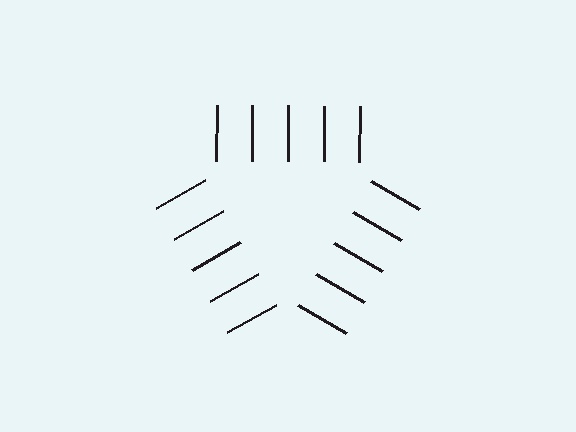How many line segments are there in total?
15 — 5 along each of the 3 edges.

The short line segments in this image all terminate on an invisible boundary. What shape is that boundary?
An illusory triangle — the line segments terminate on its edges but no continuous stroke is drawn.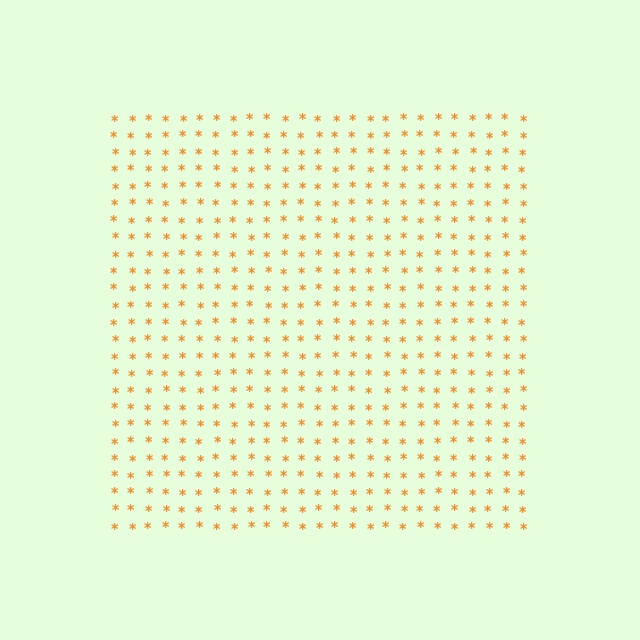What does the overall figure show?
The overall figure shows a square.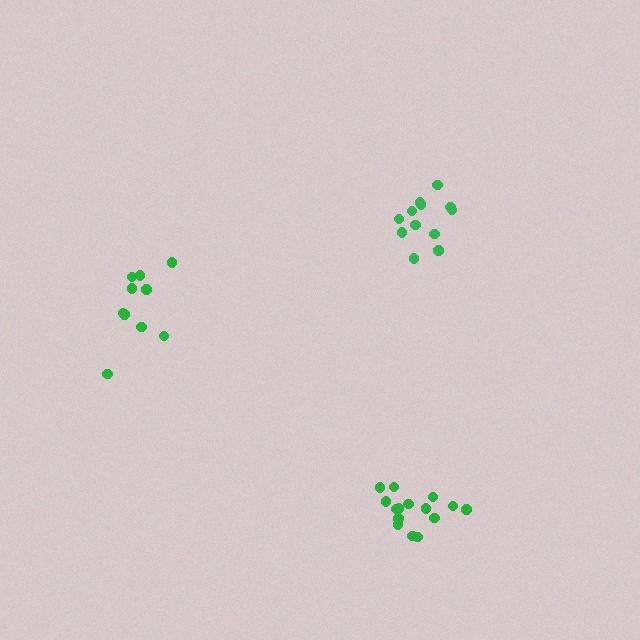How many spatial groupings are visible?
There are 3 spatial groupings.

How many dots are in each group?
Group 1: 10 dots, Group 2: 15 dots, Group 3: 12 dots (37 total).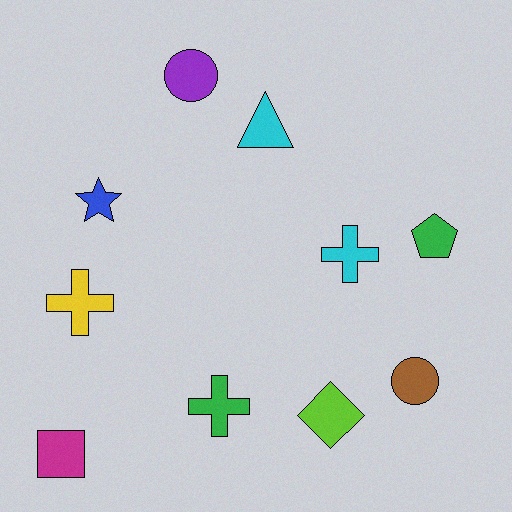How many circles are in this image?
There are 2 circles.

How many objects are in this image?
There are 10 objects.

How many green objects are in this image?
There are 2 green objects.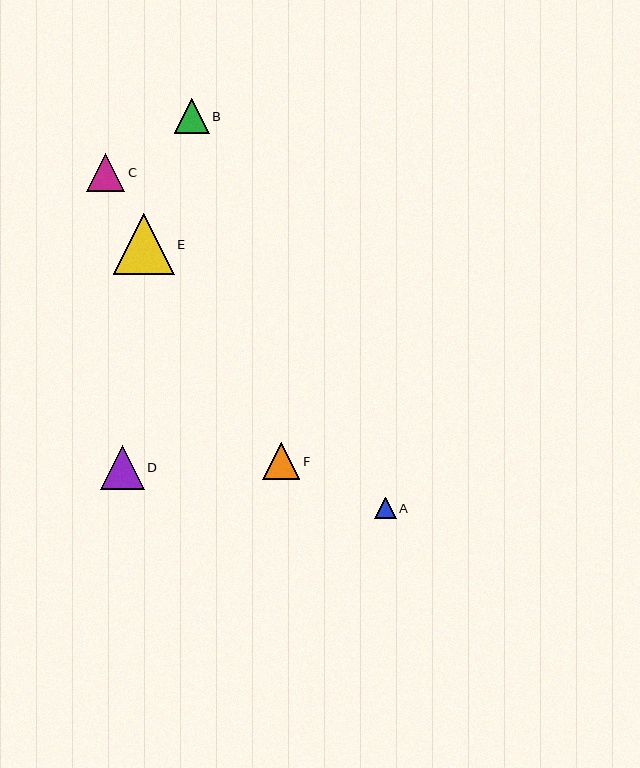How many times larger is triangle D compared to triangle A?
Triangle D is approximately 2.1 times the size of triangle A.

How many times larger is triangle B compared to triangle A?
Triangle B is approximately 1.6 times the size of triangle A.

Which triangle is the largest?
Triangle E is the largest with a size of approximately 61 pixels.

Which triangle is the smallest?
Triangle A is the smallest with a size of approximately 21 pixels.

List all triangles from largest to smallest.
From largest to smallest: E, D, C, F, B, A.